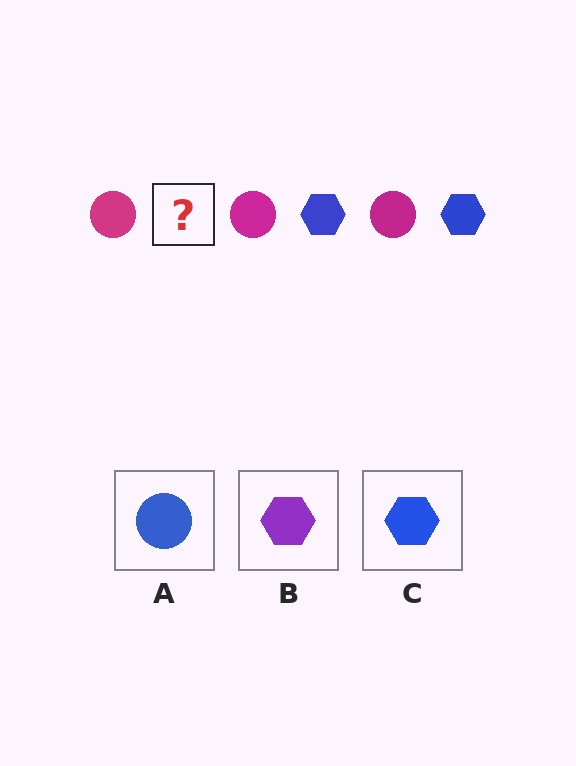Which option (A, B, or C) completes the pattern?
C.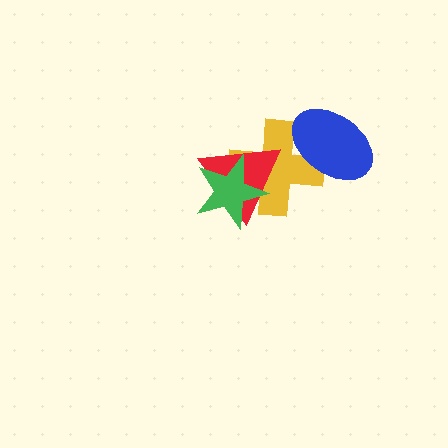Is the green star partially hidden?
No, no other shape covers it.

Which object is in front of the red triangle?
The green star is in front of the red triangle.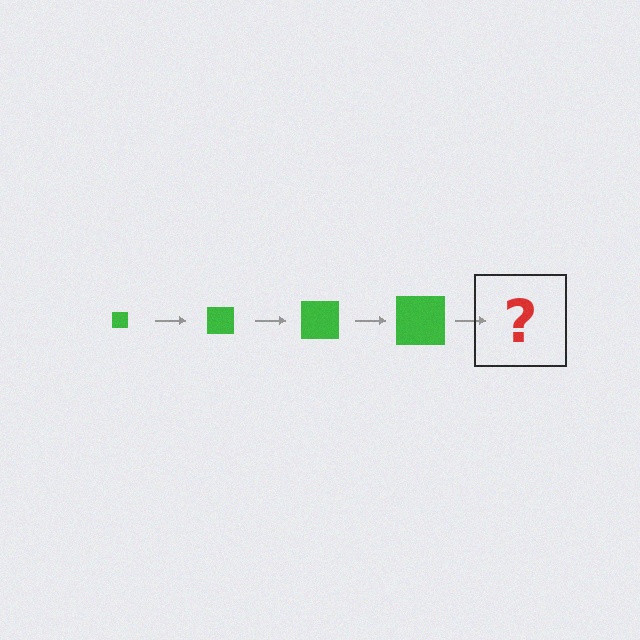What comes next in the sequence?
The next element should be a green square, larger than the previous one.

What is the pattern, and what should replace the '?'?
The pattern is that the square gets progressively larger each step. The '?' should be a green square, larger than the previous one.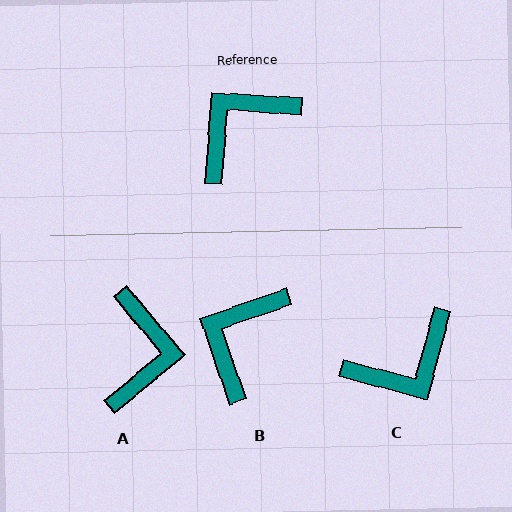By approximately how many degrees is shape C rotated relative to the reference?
Approximately 169 degrees counter-clockwise.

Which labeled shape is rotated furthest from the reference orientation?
C, about 169 degrees away.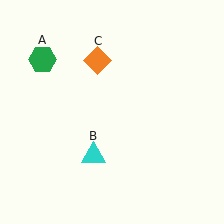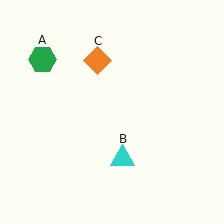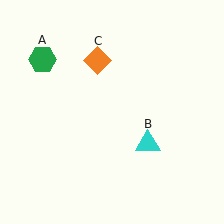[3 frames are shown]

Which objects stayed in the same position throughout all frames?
Green hexagon (object A) and orange diamond (object C) remained stationary.